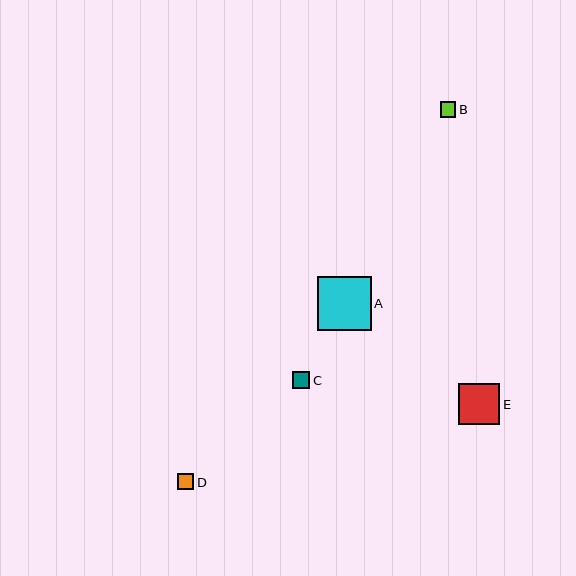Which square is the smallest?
Square B is the smallest with a size of approximately 16 pixels.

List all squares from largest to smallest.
From largest to smallest: A, E, C, D, B.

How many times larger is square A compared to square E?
Square A is approximately 1.3 times the size of square E.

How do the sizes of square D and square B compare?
Square D and square B are approximately the same size.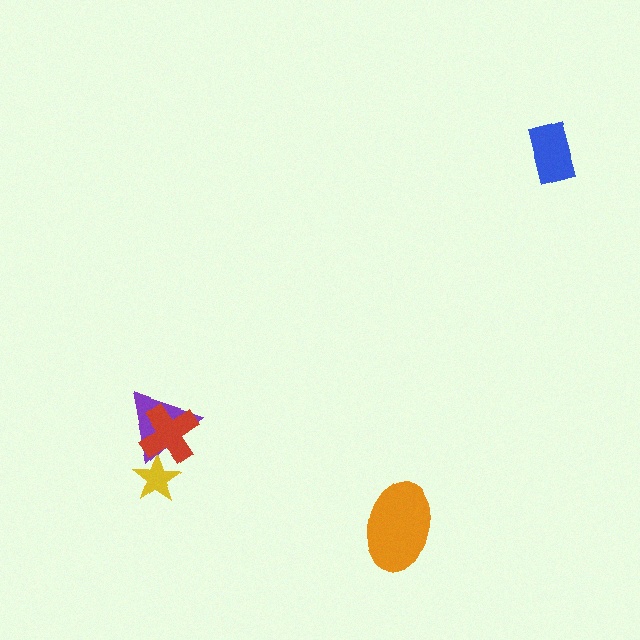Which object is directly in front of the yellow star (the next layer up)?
The purple triangle is directly in front of the yellow star.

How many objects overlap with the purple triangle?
2 objects overlap with the purple triangle.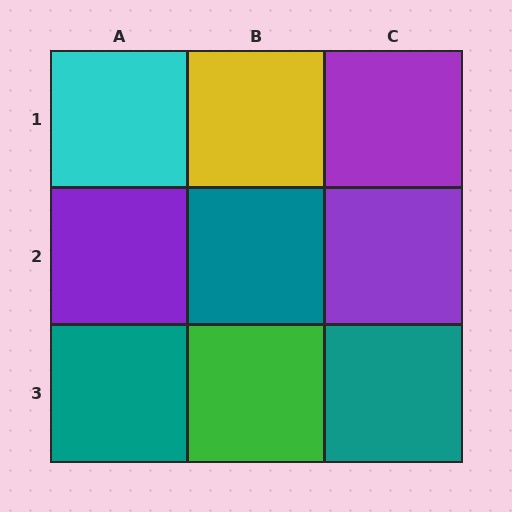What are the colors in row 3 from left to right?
Teal, green, teal.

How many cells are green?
1 cell is green.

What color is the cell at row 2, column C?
Purple.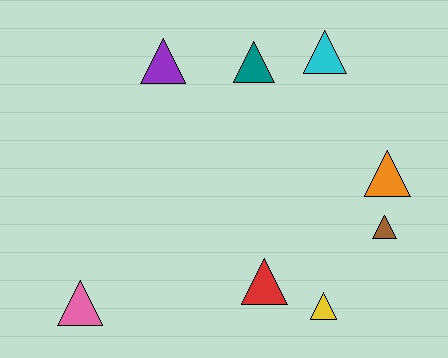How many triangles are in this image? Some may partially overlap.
There are 8 triangles.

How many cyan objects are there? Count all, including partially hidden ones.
There is 1 cyan object.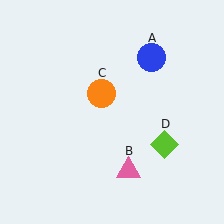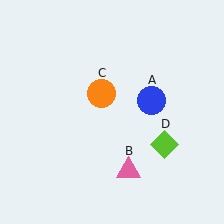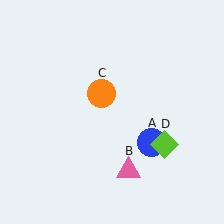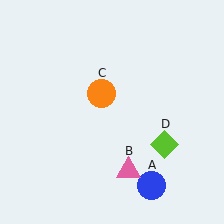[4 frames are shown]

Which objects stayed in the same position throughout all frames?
Pink triangle (object B) and orange circle (object C) and lime diamond (object D) remained stationary.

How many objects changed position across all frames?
1 object changed position: blue circle (object A).